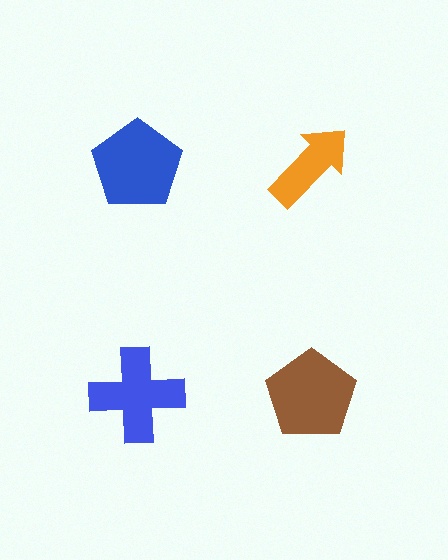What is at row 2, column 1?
A blue cross.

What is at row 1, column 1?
A blue pentagon.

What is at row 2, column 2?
A brown pentagon.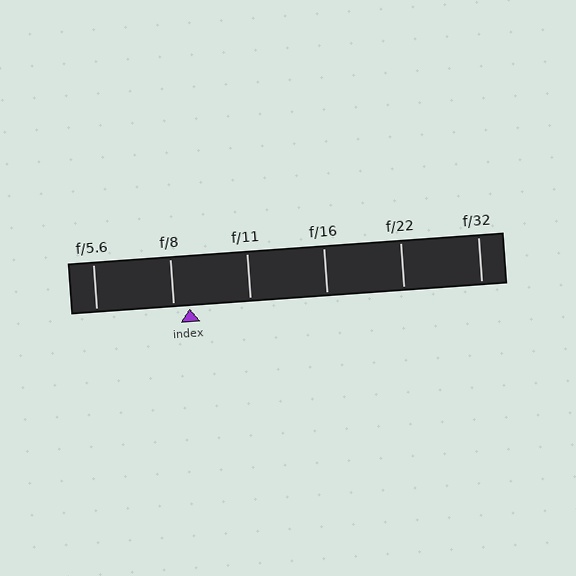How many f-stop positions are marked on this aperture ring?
There are 6 f-stop positions marked.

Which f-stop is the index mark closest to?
The index mark is closest to f/8.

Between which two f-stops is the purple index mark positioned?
The index mark is between f/8 and f/11.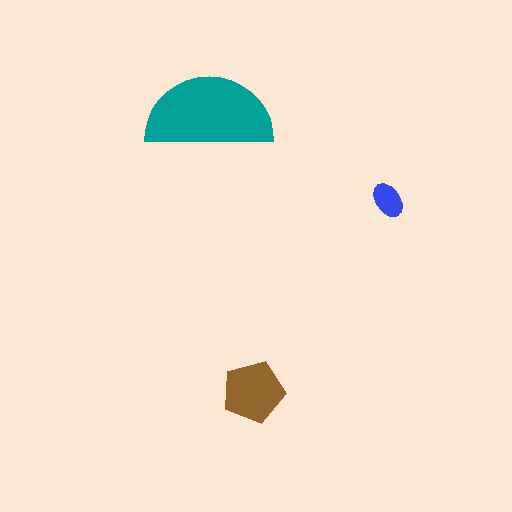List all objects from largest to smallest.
The teal semicircle, the brown pentagon, the blue ellipse.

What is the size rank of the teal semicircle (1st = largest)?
1st.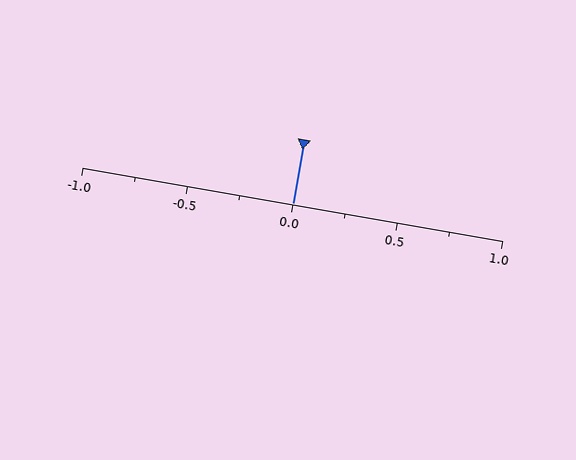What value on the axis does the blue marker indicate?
The marker indicates approximately 0.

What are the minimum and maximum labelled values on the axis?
The axis runs from -1.0 to 1.0.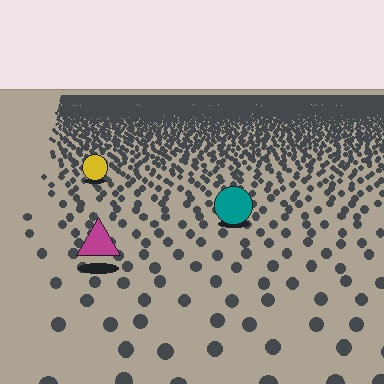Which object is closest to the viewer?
The magenta triangle is closest. The texture marks near it are larger and more spread out.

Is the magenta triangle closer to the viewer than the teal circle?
Yes. The magenta triangle is closer — you can tell from the texture gradient: the ground texture is coarser near it.